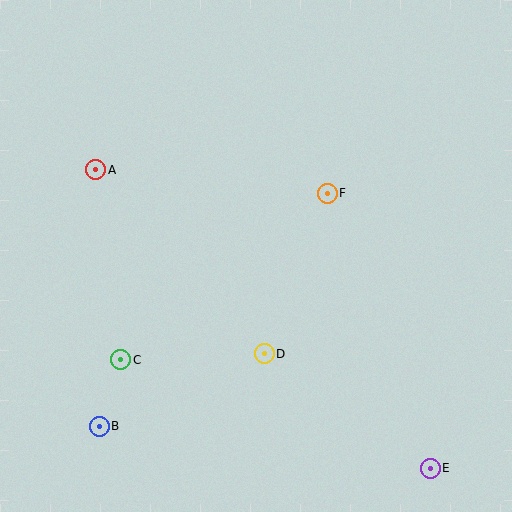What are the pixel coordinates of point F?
Point F is at (327, 193).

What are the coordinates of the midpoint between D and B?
The midpoint between D and B is at (182, 390).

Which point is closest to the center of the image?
Point F at (327, 193) is closest to the center.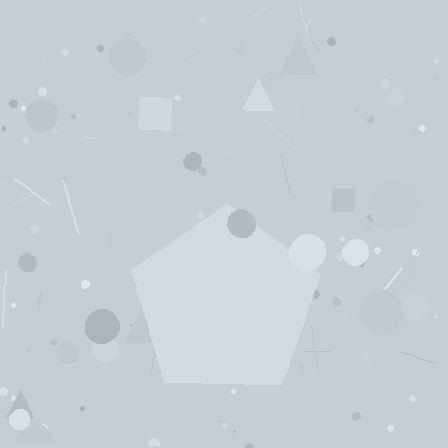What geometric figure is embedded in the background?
A pentagon is embedded in the background.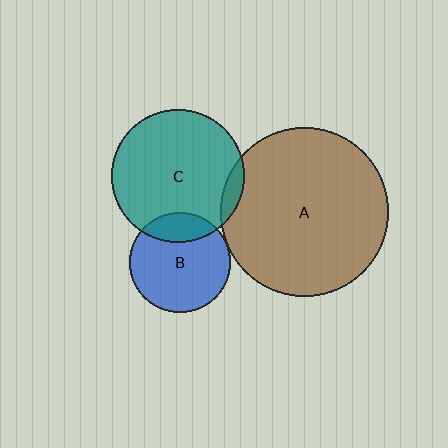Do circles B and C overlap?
Yes.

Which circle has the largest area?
Circle A (brown).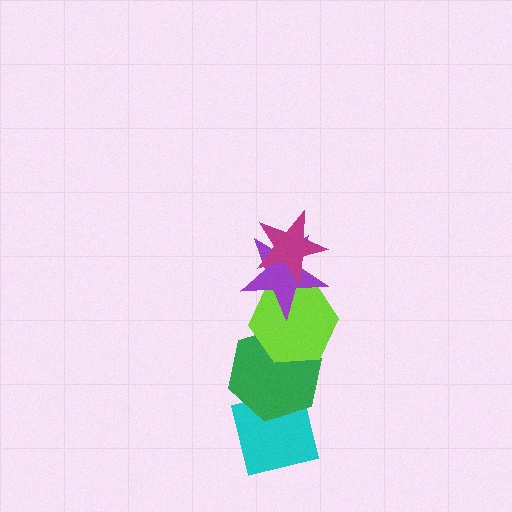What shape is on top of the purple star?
The magenta star is on top of the purple star.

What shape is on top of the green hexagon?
The lime hexagon is on top of the green hexagon.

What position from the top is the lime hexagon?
The lime hexagon is 3rd from the top.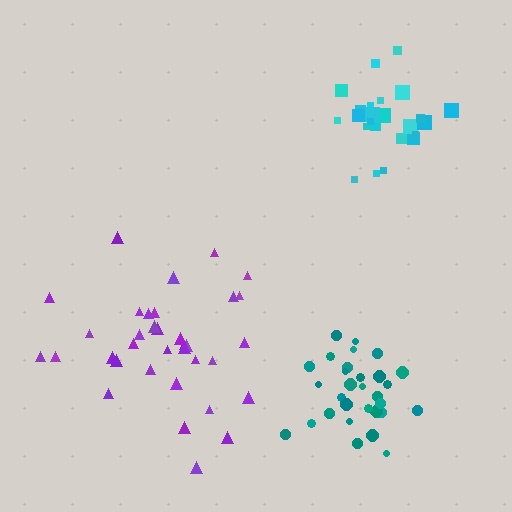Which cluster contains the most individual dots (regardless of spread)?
Purple (35).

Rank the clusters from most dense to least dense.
teal, cyan, purple.